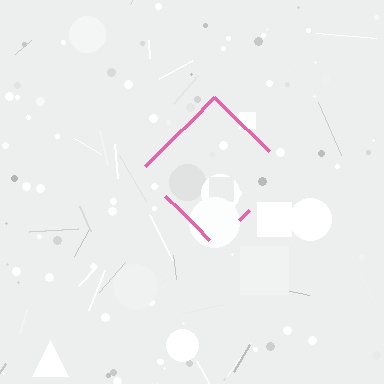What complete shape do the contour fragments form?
The contour fragments form a diamond.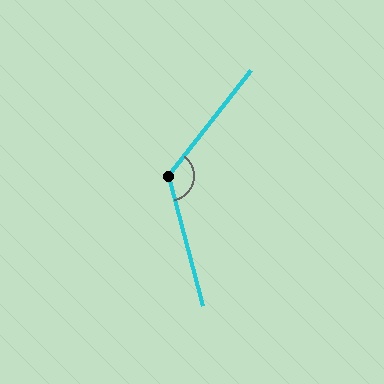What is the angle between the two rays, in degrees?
Approximately 127 degrees.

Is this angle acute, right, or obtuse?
It is obtuse.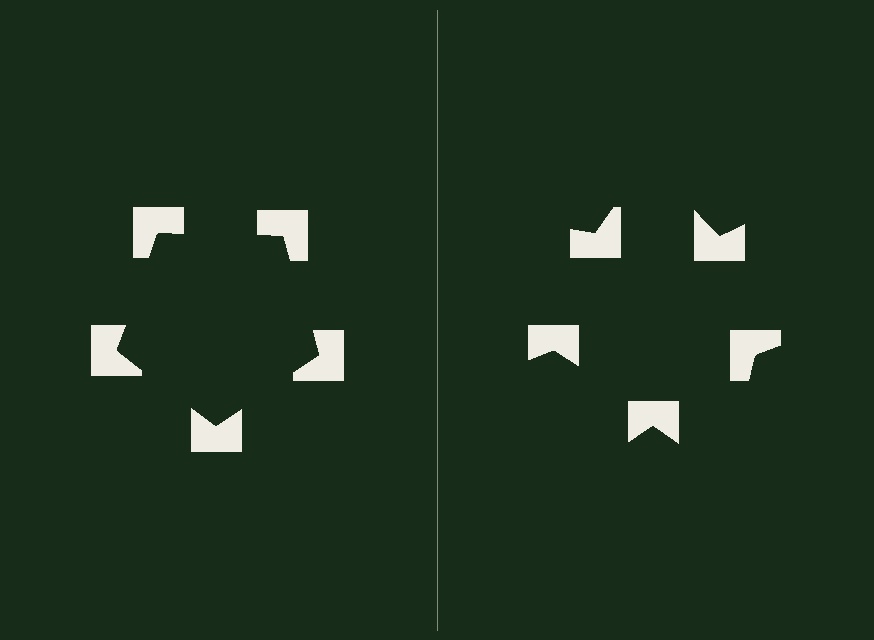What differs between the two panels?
The notched squares are positioned identically on both sides; only the wedge orientations differ. On the left they align to a pentagon; on the right they are misaligned.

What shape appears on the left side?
An illusory pentagon.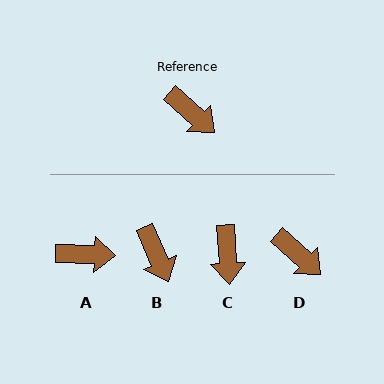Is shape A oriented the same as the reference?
No, it is off by about 40 degrees.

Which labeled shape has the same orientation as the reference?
D.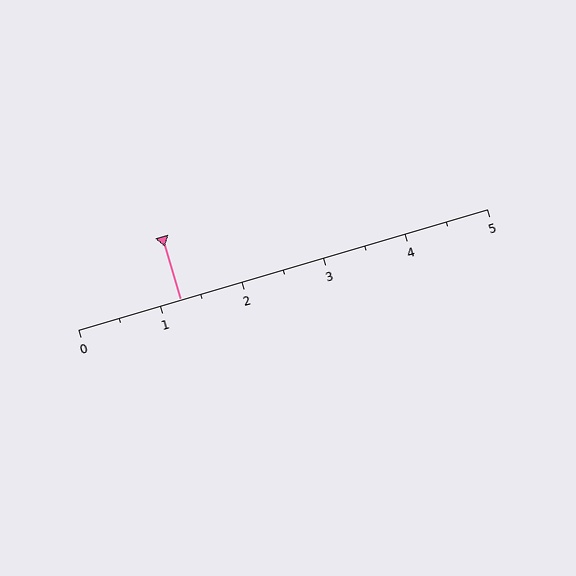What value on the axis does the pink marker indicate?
The marker indicates approximately 1.2.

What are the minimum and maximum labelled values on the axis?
The axis runs from 0 to 5.